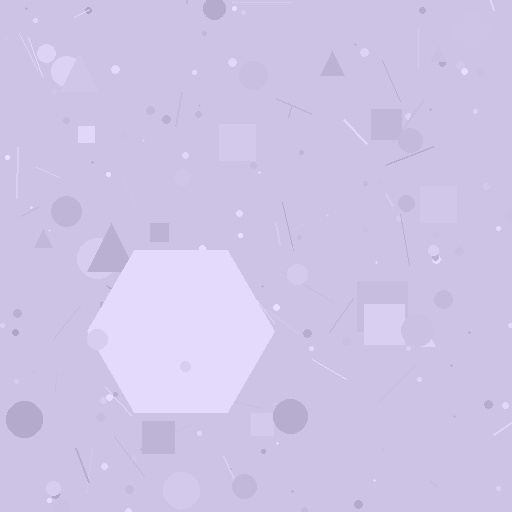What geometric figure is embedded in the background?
A hexagon is embedded in the background.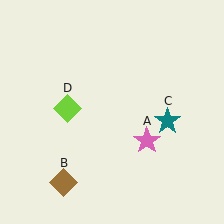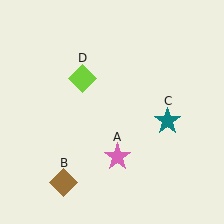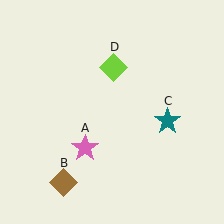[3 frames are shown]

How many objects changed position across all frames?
2 objects changed position: pink star (object A), lime diamond (object D).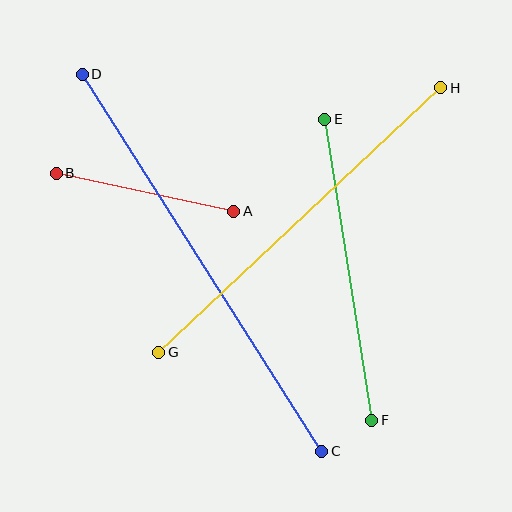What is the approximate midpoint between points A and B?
The midpoint is at approximately (145, 192) pixels.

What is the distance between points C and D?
The distance is approximately 447 pixels.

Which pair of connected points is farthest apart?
Points C and D are farthest apart.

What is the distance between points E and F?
The distance is approximately 304 pixels.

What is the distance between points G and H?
The distance is approximately 387 pixels.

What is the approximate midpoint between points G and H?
The midpoint is at approximately (300, 220) pixels.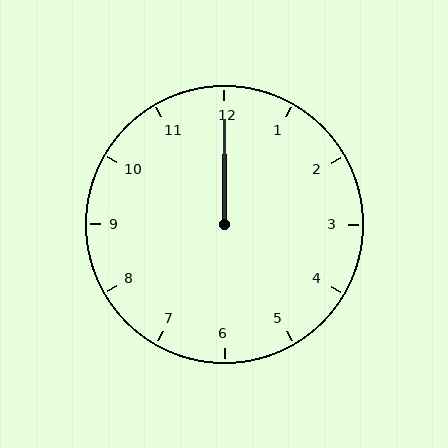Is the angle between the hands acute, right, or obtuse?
It is acute.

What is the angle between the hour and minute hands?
Approximately 0 degrees.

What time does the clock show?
12:00.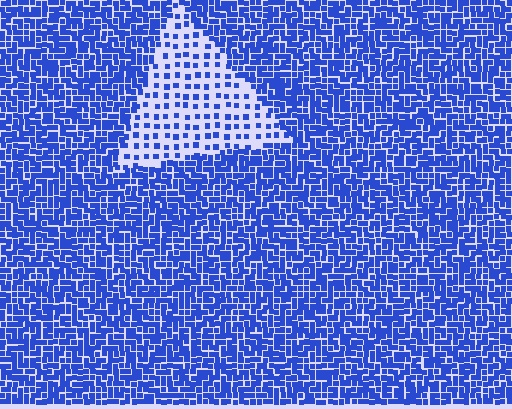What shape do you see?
I see a triangle.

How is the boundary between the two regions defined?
The boundary is defined by a change in element density (approximately 2.9x ratio). All elements are the same color, size, and shape.